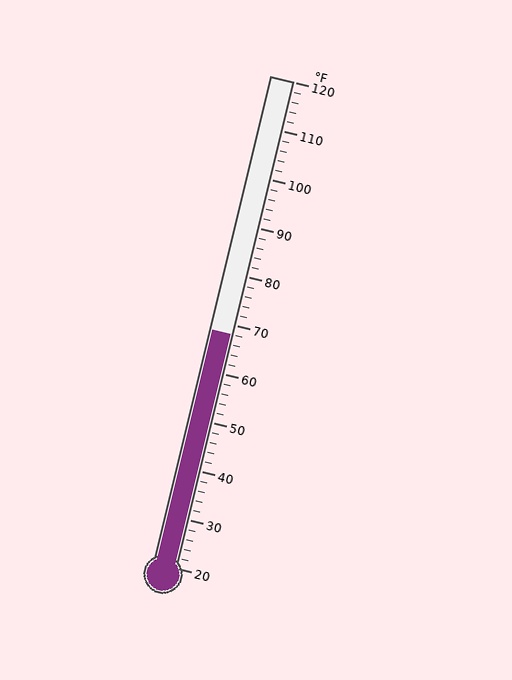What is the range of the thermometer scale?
The thermometer scale ranges from 20°F to 120°F.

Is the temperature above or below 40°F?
The temperature is above 40°F.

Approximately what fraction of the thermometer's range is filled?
The thermometer is filled to approximately 50% of its range.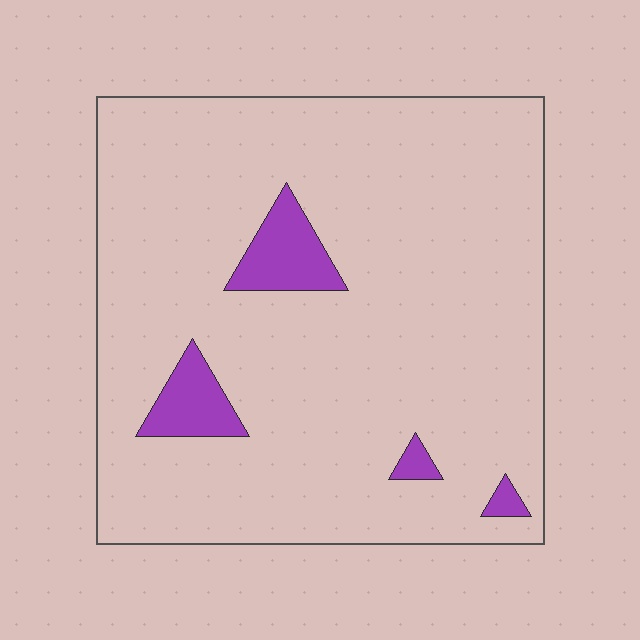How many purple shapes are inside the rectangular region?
4.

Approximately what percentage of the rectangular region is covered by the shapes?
Approximately 10%.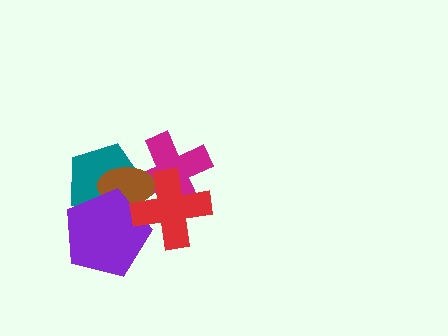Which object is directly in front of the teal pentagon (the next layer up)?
The brown ellipse is directly in front of the teal pentagon.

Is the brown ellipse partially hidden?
Yes, it is partially covered by another shape.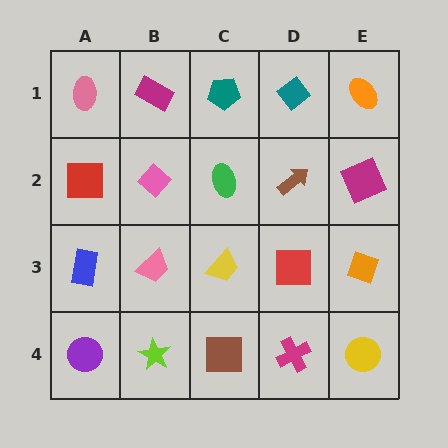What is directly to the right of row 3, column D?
An orange diamond.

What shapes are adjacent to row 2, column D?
A teal diamond (row 1, column D), a red square (row 3, column D), a green ellipse (row 2, column C), a magenta square (row 2, column E).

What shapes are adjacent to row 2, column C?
A teal pentagon (row 1, column C), a yellow trapezoid (row 3, column C), a pink diamond (row 2, column B), a brown arrow (row 2, column D).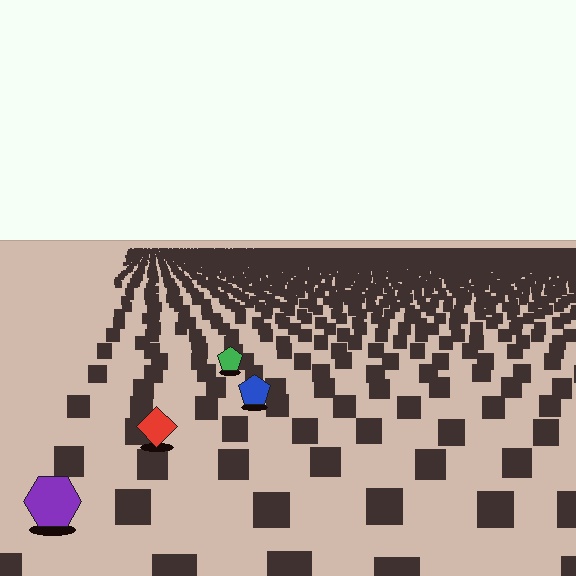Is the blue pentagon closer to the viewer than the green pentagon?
Yes. The blue pentagon is closer — you can tell from the texture gradient: the ground texture is coarser near it.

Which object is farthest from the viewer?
The green pentagon is farthest from the viewer. It appears smaller and the ground texture around it is denser.